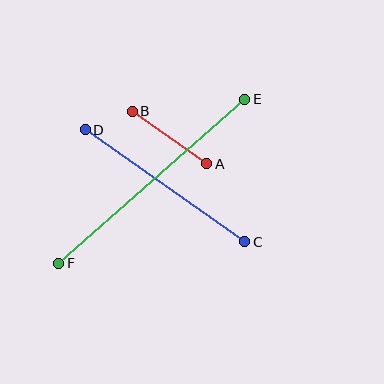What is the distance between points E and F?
The distance is approximately 248 pixels.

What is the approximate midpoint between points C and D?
The midpoint is at approximately (165, 186) pixels.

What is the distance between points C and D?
The distance is approximately 194 pixels.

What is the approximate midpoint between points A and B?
The midpoint is at approximately (169, 137) pixels.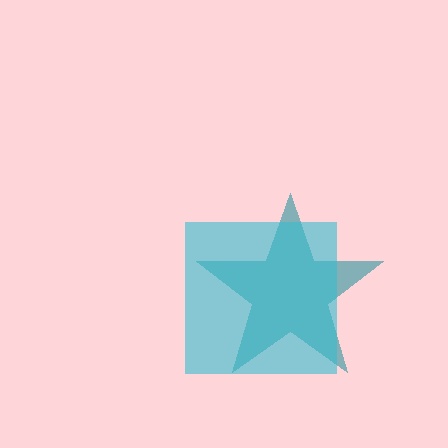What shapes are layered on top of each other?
The layered shapes are: a teal star, a cyan square.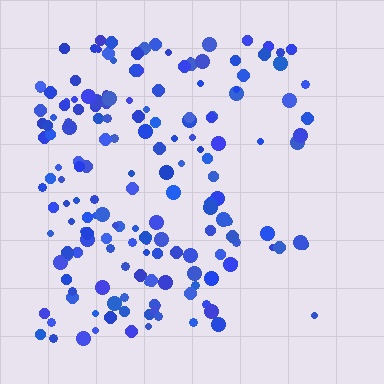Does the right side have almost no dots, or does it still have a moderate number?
Still a moderate number, just noticeably fewer than the left.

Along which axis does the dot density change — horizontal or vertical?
Horizontal.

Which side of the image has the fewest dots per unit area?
The right.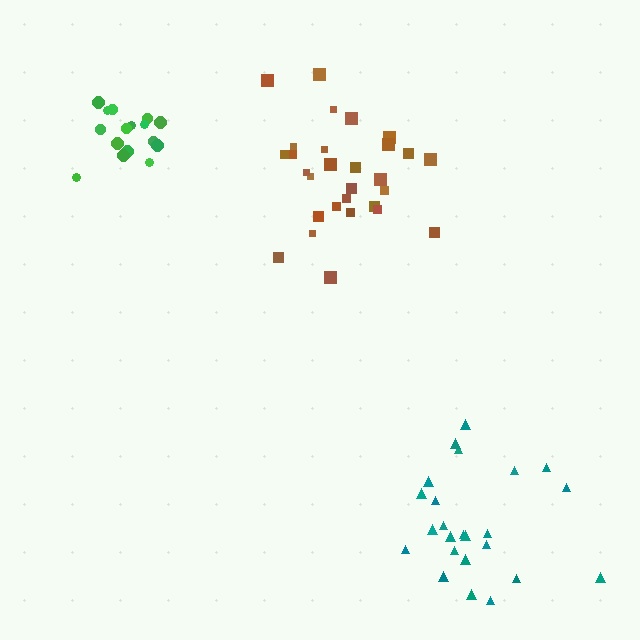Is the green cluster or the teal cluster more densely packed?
Green.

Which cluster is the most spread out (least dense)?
Teal.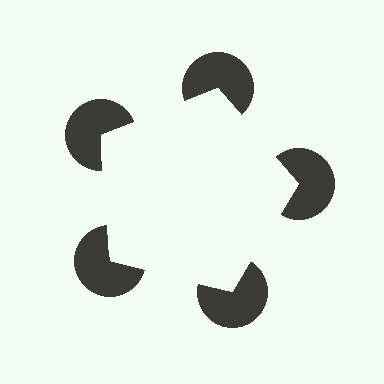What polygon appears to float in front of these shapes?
An illusory pentagon — its edges are inferred from the aligned wedge cuts in the pac-man discs, not physically drawn.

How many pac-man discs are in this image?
There are 5 — one at each vertex of the illusory pentagon.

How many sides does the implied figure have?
5 sides.